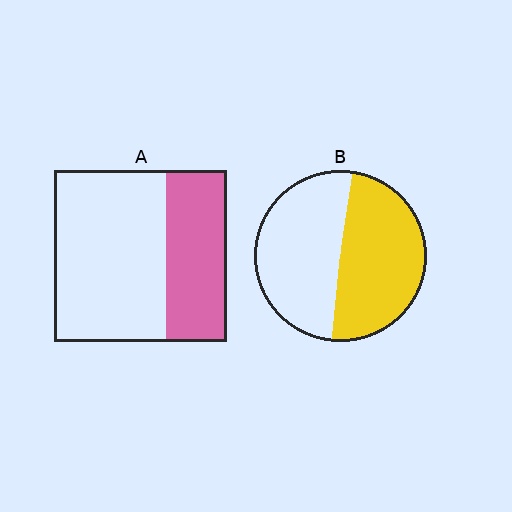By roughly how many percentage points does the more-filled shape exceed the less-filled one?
By roughly 15 percentage points (B over A).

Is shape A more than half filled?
No.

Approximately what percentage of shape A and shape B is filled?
A is approximately 35% and B is approximately 50%.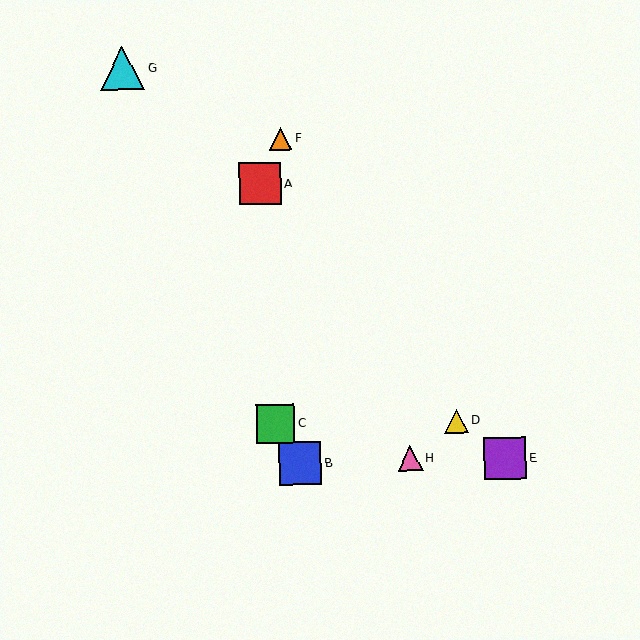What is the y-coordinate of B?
Object B is at y≈463.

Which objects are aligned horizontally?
Objects C, D are aligned horizontally.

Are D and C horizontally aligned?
Yes, both are at y≈421.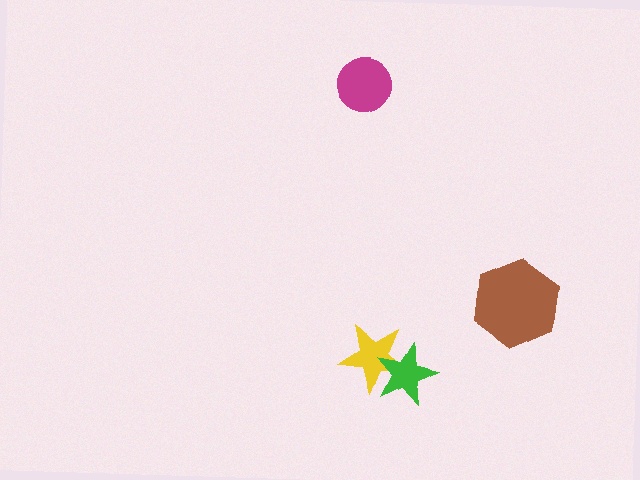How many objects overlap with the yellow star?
1 object overlaps with the yellow star.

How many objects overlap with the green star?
1 object overlaps with the green star.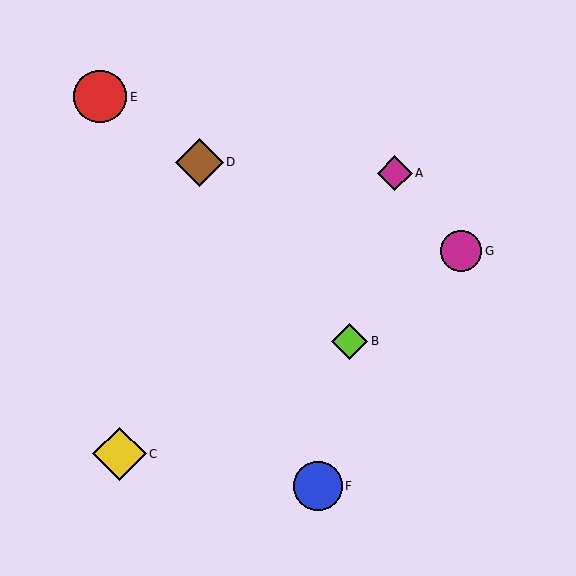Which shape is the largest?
The yellow diamond (labeled C) is the largest.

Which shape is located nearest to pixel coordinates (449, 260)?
The magenta circle (labeled G) at (461, 251) is nearest to that location.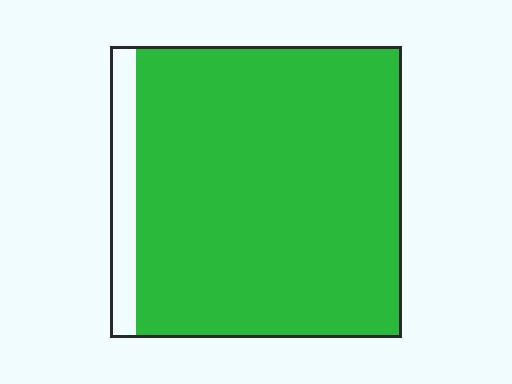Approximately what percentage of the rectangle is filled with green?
Approximately 90%.